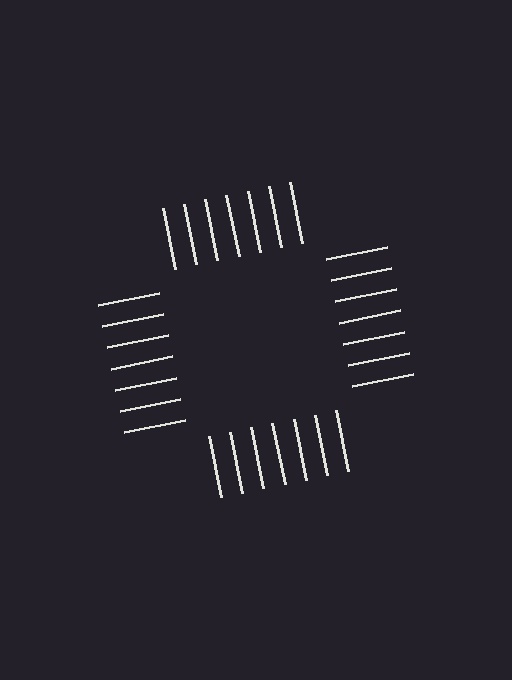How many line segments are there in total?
28 — 7 along each of the 4 edges.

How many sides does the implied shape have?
4 sides — the line-ends trace a square.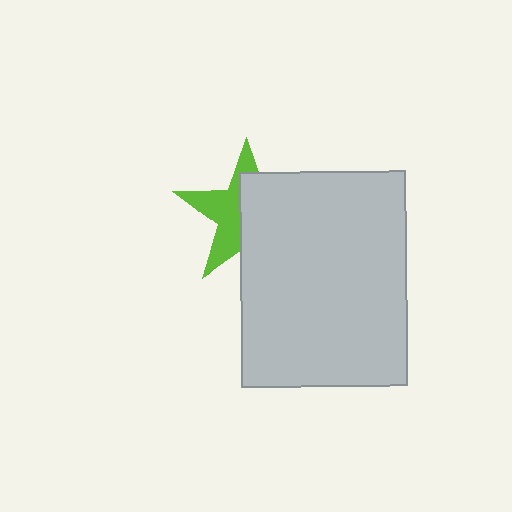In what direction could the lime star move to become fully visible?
The lime star could move left. That would shift it out from behind the light gray rectangle entirely.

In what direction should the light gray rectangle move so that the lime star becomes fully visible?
The light gray rectangle should move right. That is the shortest direction to clear the overlap and leave the lime star fully visible.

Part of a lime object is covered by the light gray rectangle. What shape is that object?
It is a star.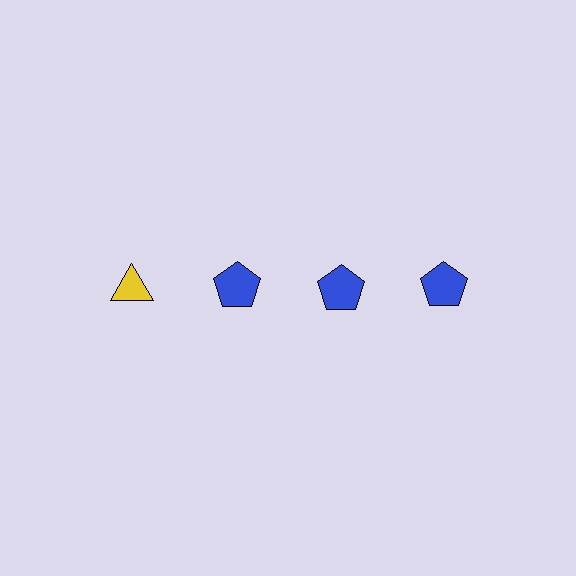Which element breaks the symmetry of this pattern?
The yellow triangle in the top row, leftmost column breaks the symmetry. All other shapes are blue pentagons.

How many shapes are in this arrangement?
There are 4 shapes arranged in a grid pattern.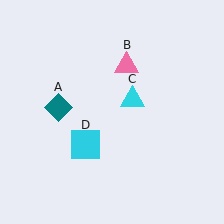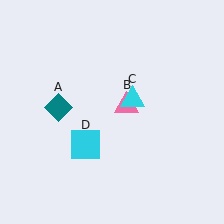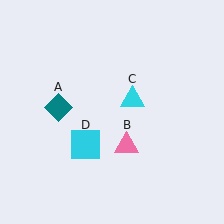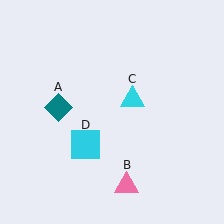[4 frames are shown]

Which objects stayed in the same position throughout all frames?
Teal diamond (object A) and cyan triangle (object C) and cyan square (object D) remained stationary.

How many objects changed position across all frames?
1 object changed position: pink triangle (object B).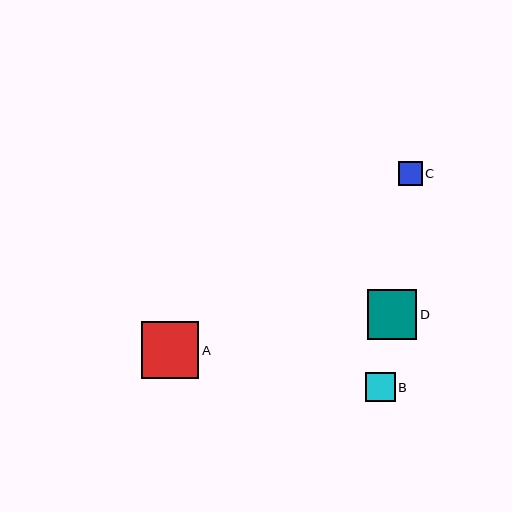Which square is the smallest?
Square C is the smallest with a size of approximately 24 pixels.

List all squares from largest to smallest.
From largest to smallest: A, D, B, C.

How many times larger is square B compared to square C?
Square B is approximately 1.2 times the size of square C.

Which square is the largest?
Square A is the largest with a size of approximately 57 pixels.